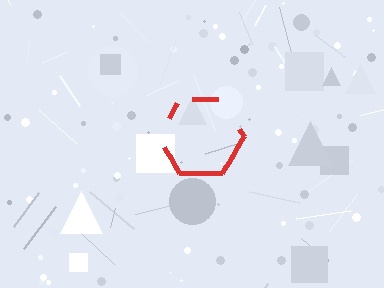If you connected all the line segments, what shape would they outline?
They would outline a hexagon.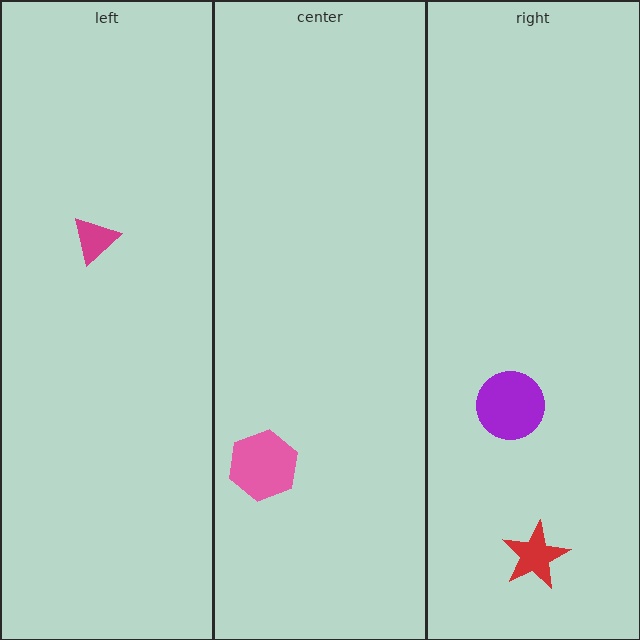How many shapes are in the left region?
1.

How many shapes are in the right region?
2.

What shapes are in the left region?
The magenta triangle.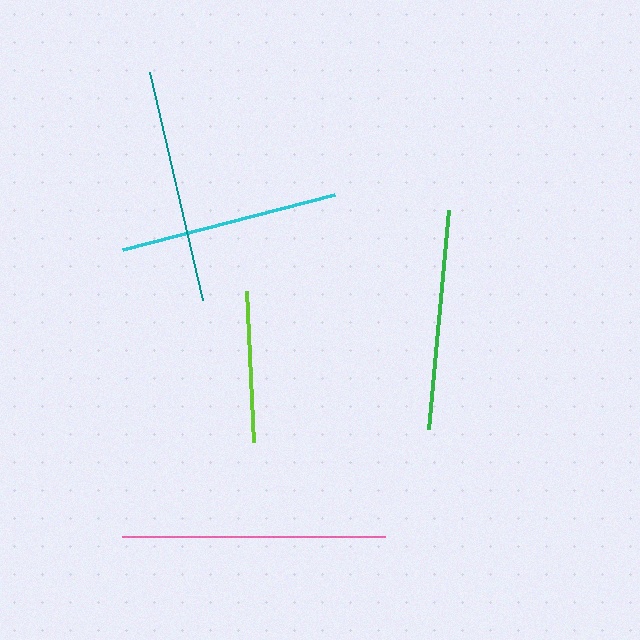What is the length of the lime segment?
The lime segment is approximately 151 pixels long.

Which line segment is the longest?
The pink line is the longest at approximately 263 pixels.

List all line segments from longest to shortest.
From longest to shortest: pink, teal, green, cyan, lime.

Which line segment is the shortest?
The lime line is the shortest at approximately 151 pixels.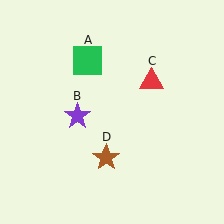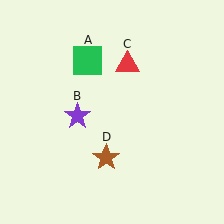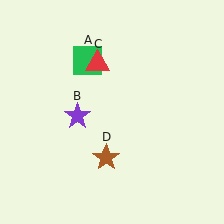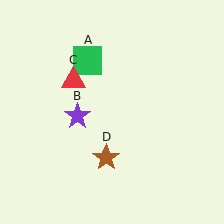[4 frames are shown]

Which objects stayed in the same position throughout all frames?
Green square (object A) and purple star (object B) and brown star (object D) remained stationary.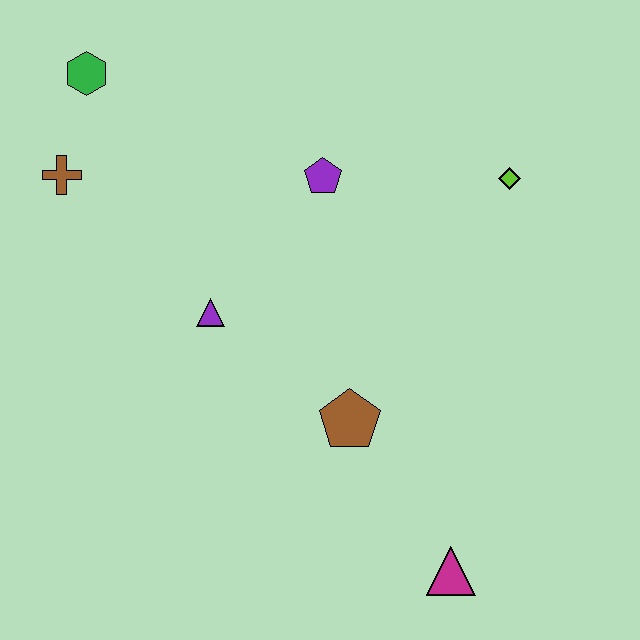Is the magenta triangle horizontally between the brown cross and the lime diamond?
Yes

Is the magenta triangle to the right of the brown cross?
Yes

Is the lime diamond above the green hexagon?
No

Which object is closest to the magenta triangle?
The brown pentagon is closest to the magenta triangle.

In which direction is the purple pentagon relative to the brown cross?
The purple pentagon is to the right of the brown cross.